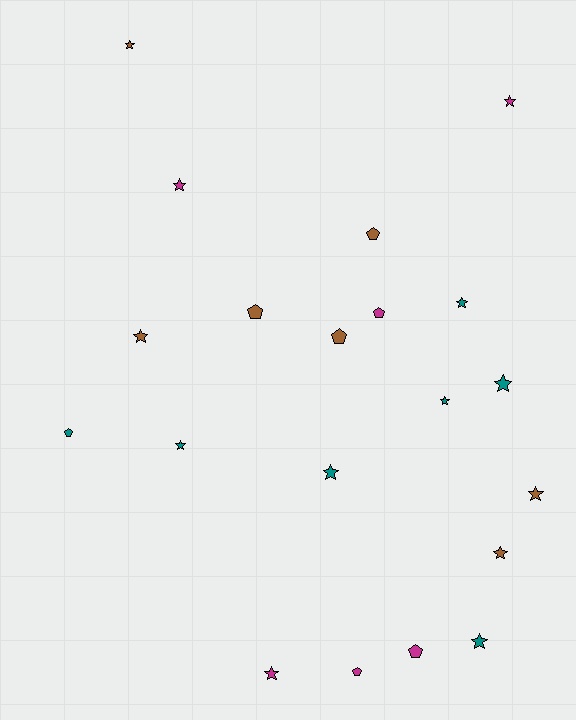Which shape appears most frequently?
Star, with 13 objects.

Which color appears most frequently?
Teal, with 7 objects.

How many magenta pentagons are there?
There are 3 magenta pentagons.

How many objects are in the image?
There are 20 objects.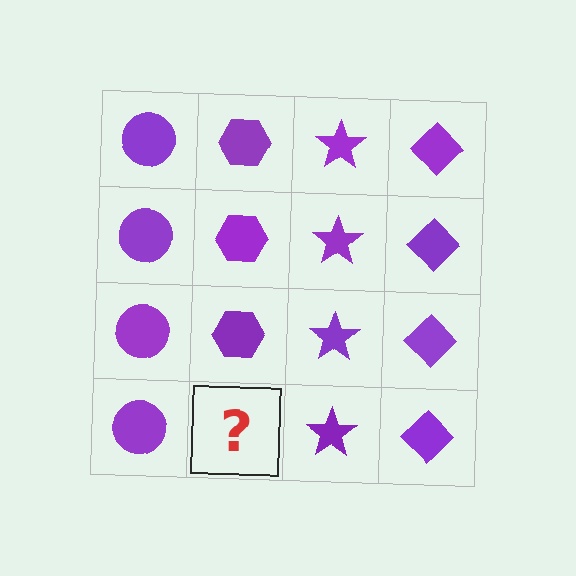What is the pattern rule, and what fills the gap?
The rule is that each column has a consistent shape. The gap should be filled with a purple hexagon.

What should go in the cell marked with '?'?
The missing cell should contain a purple hexagon.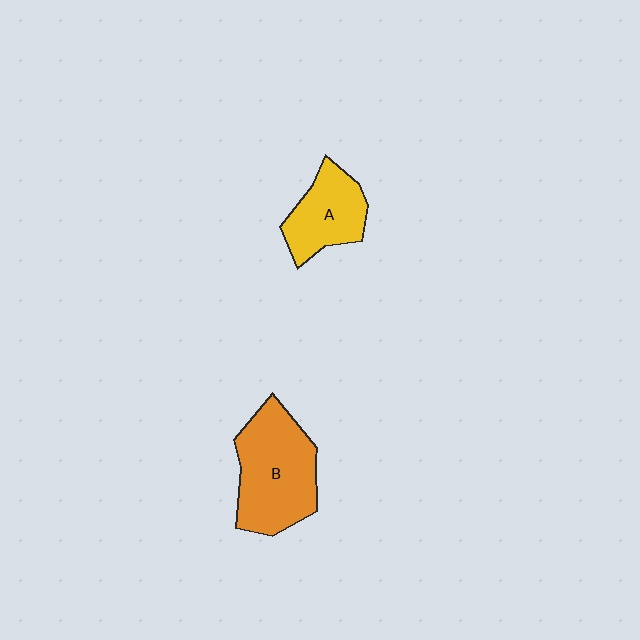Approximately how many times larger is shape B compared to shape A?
Approximately 1.6 times.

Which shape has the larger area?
Shape B (orange).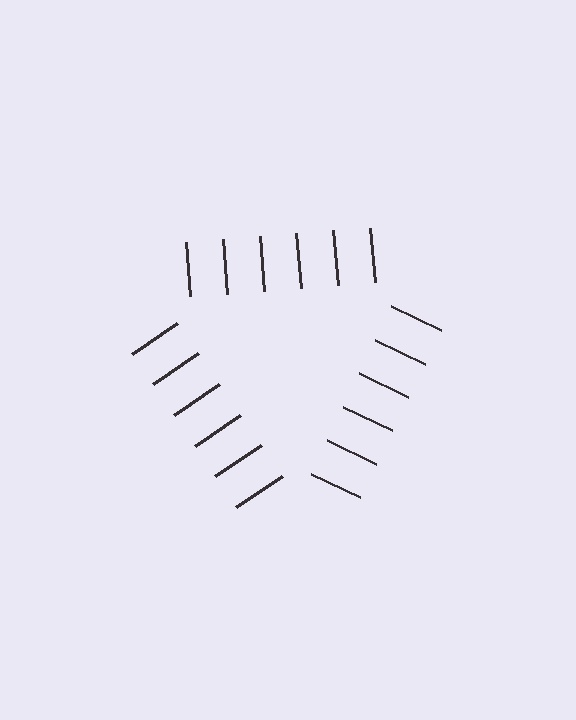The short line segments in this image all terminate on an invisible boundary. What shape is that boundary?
An illusory triangle — the line segments terminate on its edges but no continuous stroke is drawn.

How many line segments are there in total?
18 — 6 along each of the 3 edges.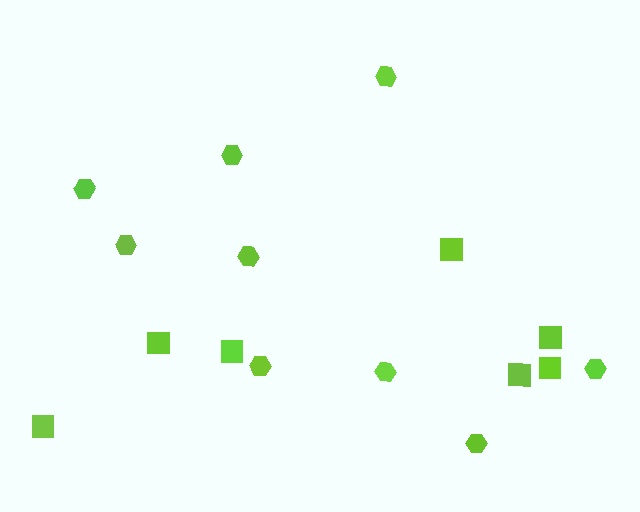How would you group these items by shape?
There are 2 groups: one group of squares (7) and one group of hexagons (9).